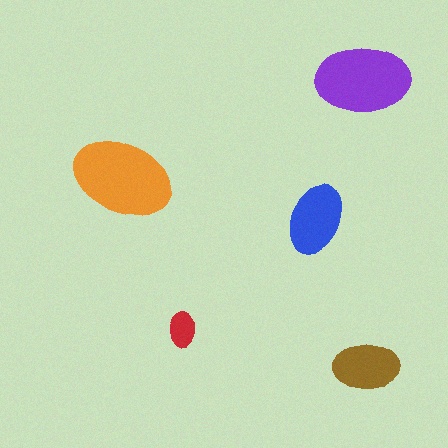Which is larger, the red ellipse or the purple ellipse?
The purple one.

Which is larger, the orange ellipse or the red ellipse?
The orange one.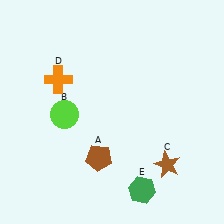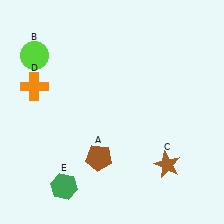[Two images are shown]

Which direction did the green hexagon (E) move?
The green hexagon (E) moved left.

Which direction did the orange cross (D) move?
The orange cross (D) moved left.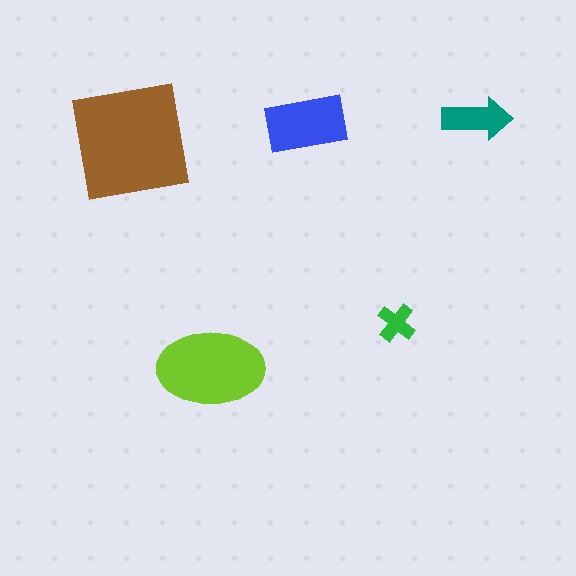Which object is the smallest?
The green cross.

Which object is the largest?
The brown square.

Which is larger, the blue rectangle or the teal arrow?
The blue rectangle.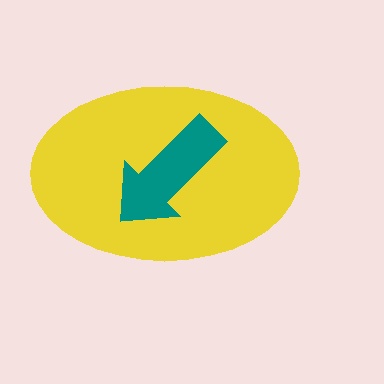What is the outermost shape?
The yellow ellipse.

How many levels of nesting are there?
2.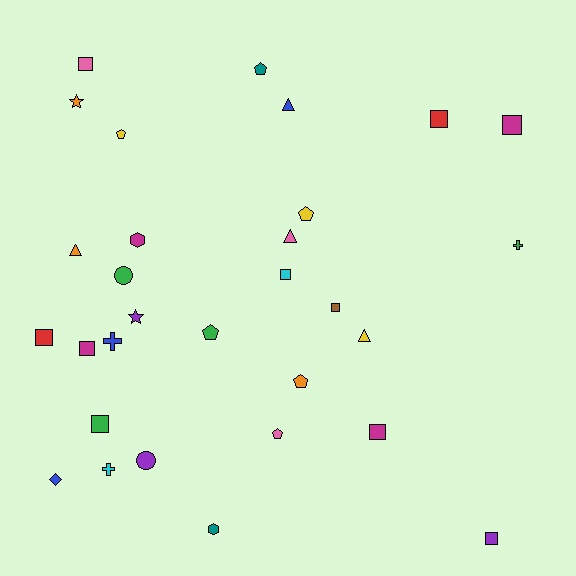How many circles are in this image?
There are 2 circles.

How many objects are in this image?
There are 30 objects.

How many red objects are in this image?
There are 2 red objects.